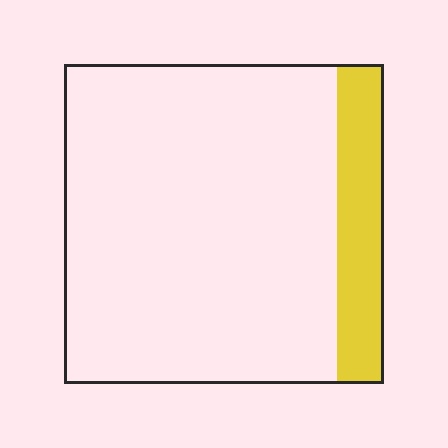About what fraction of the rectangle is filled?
About one sixth (1/6).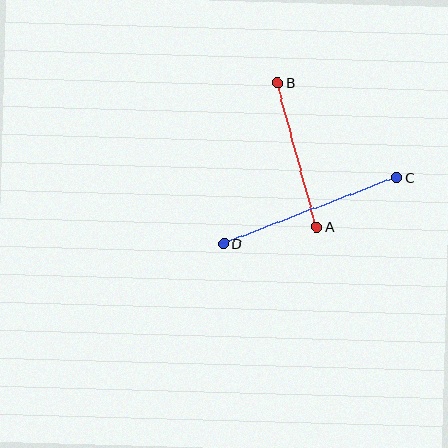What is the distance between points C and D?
The distance is approximately 185 pixels.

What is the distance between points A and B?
The distance is approximately 150 pixels.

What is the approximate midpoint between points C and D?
The midpoint is at approximately (310, 211) pixels.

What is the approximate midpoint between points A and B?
The midpoint is at approximately (297, 155) pixels.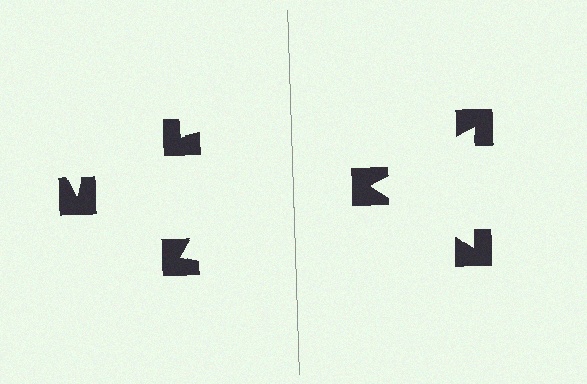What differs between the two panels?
The notched squares are positioned identically on both sides; only the wedge orientations differ. On the right they align to a triangle; on the left they are misaligned.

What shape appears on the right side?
An illusory triangle.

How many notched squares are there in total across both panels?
6 — 3 on each side.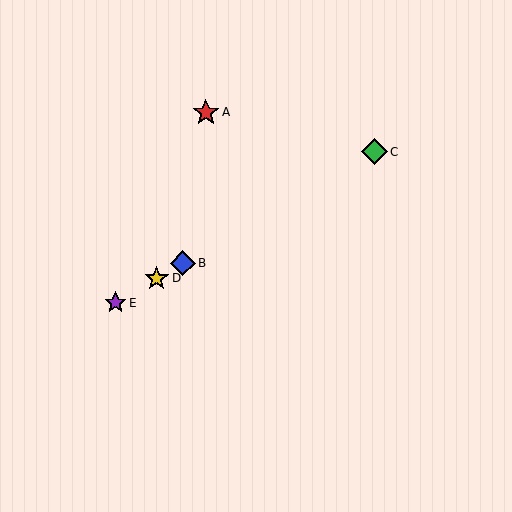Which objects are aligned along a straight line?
Objects B, C, D, E are aligned along a straight line.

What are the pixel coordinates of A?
Object A is at (206, 113).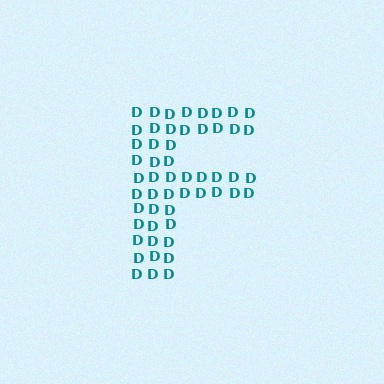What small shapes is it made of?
It is made of small letter D's.